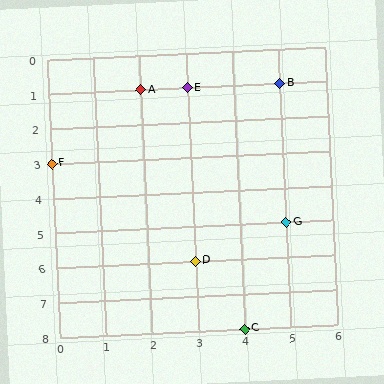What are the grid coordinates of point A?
Point A is at grid coordinates (2, 1).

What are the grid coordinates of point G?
Point G is at grid coordinates (5, 5).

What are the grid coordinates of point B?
Point B is at grid coordinates (5, 1).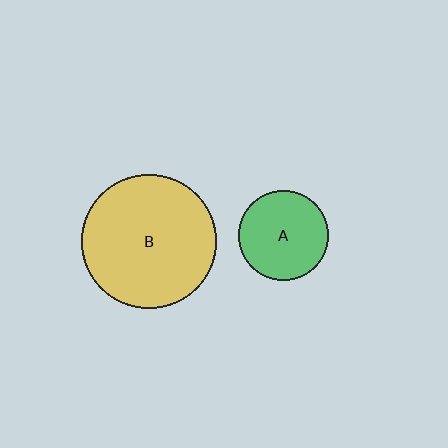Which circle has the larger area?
Circle B (yellow).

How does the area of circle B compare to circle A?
Approximately 2.2 times.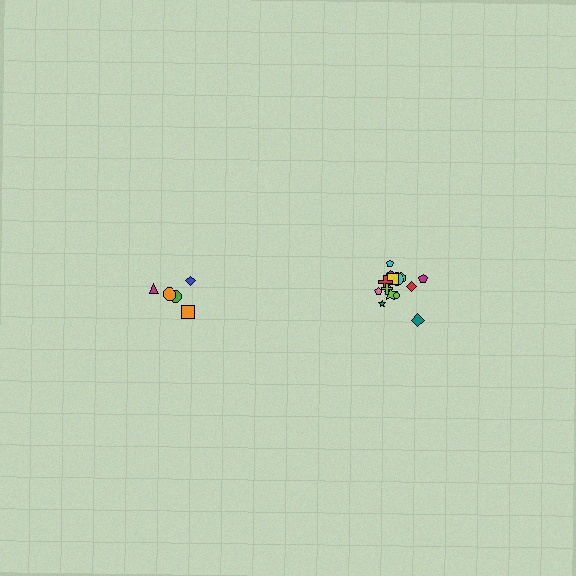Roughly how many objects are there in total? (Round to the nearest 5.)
Roughly 20 objects in total.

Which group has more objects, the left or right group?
The right group.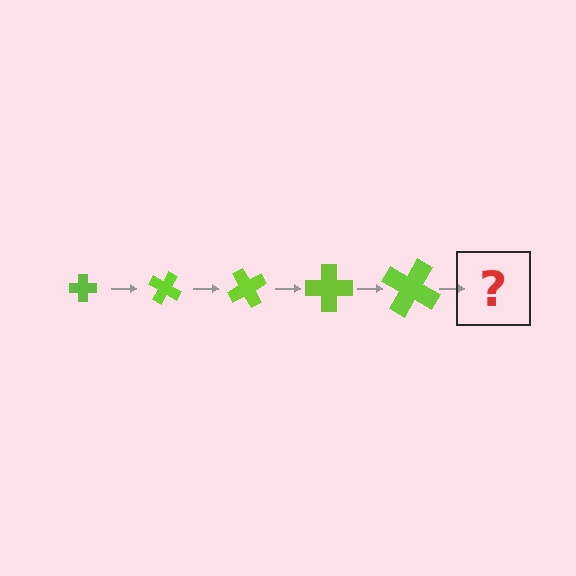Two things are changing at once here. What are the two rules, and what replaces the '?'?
The two rules are that the cross grows larger each step and it rotates 30 degrees each step. The '?' should be a cross, larger than the previous one and rotated 150 degrees from the start.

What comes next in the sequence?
The next element should be a cross, larger than the previous one and rotated 150 degrees from the start.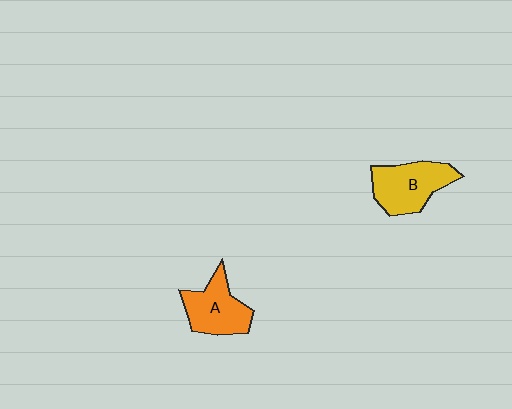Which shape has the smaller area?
Shape A (orange).